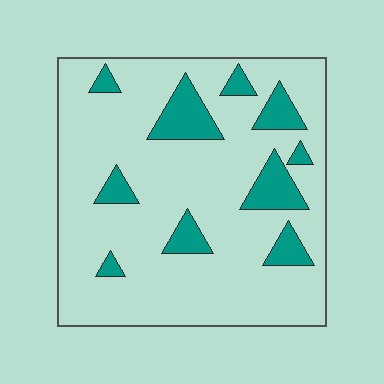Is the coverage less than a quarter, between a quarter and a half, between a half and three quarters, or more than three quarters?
Less than a quarter.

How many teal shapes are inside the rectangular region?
10.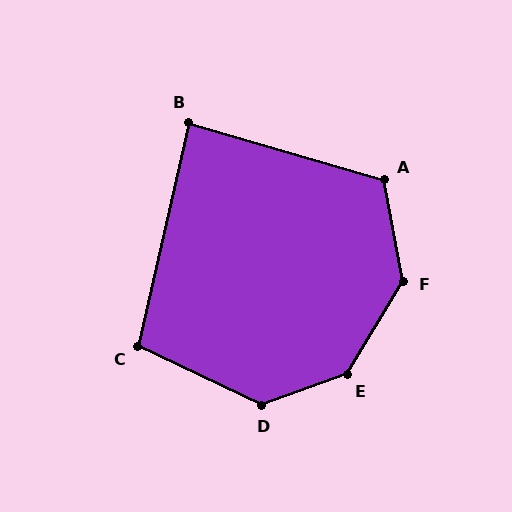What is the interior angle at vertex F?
Approximately 138 degrees (obtuse).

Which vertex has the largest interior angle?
E, at approximately 141 degrees.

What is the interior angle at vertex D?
Approximately 135 degrees (obtuse).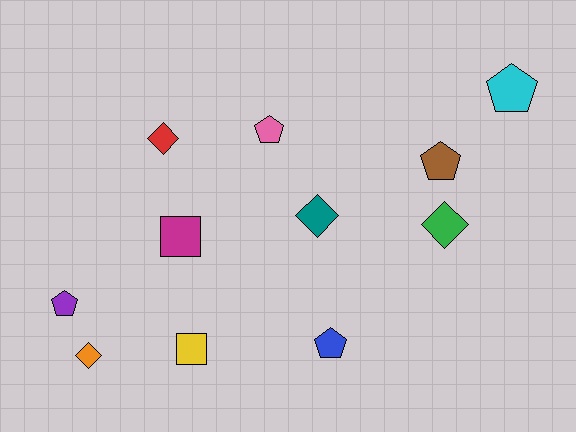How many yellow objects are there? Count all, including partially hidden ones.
There is 1 yellow object.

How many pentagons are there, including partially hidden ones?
There are 5 pentagons.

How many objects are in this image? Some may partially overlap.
There are 11 objects.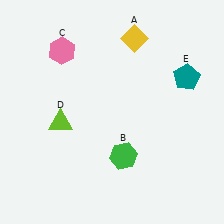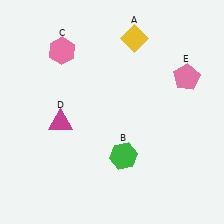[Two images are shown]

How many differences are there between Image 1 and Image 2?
There are 2 differences between the two images.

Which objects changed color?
D changed from lime to magenta. E changed from teal to pink.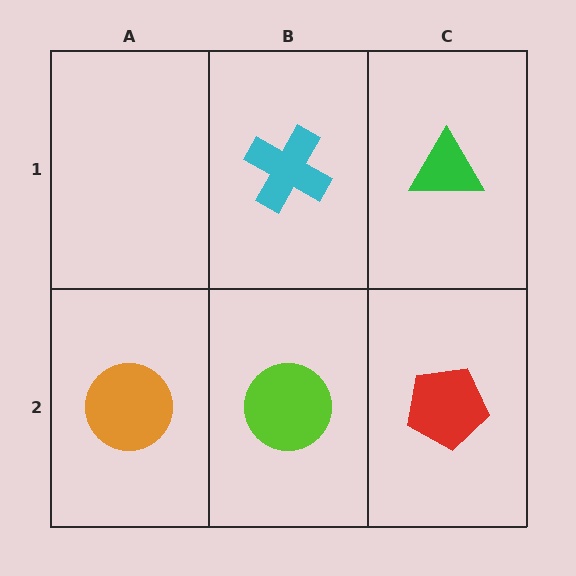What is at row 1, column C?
A green triangle.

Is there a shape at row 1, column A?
No, that cell is empty.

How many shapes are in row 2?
3 shapes.